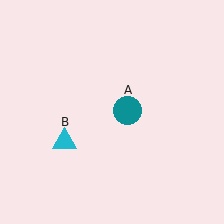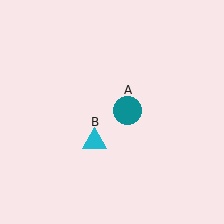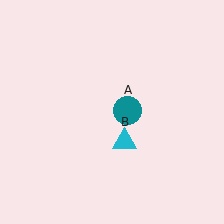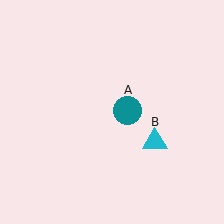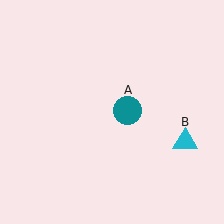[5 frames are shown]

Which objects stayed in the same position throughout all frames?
Teal circle (object A) remained stationary.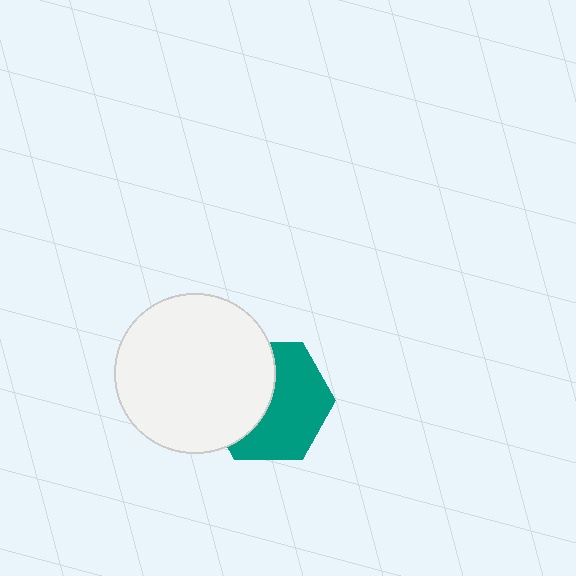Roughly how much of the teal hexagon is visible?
About half of it is visible (roughly 56%).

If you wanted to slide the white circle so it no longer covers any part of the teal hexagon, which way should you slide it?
Slide it left — that is the most direct way to separate the two shapes.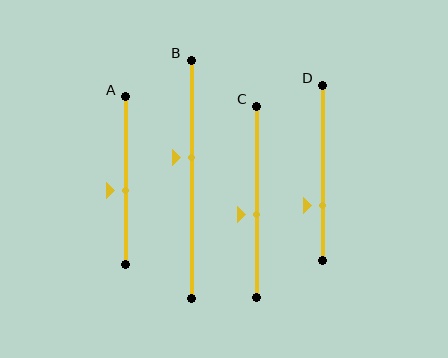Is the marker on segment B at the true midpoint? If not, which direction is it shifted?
No, the marker on segment B is shifted upward by about 9% of the segment length.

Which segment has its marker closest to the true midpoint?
Segment A has its marker closest to the true midpoint.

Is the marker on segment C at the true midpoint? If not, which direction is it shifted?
No, the marker on segment C is shifted downward by about 7% of the segment length.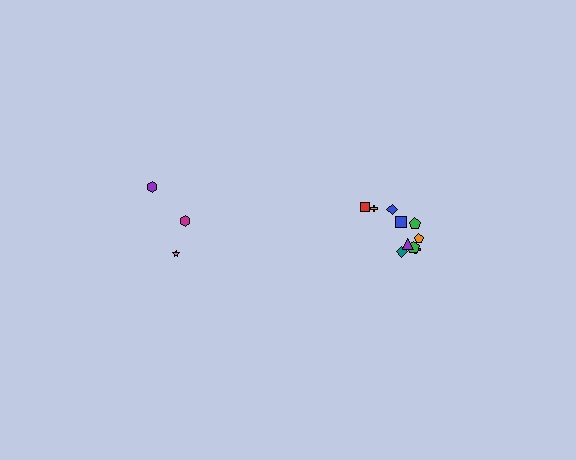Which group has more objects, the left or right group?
The right group.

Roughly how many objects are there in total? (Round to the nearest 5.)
Roughly 15 objects in total.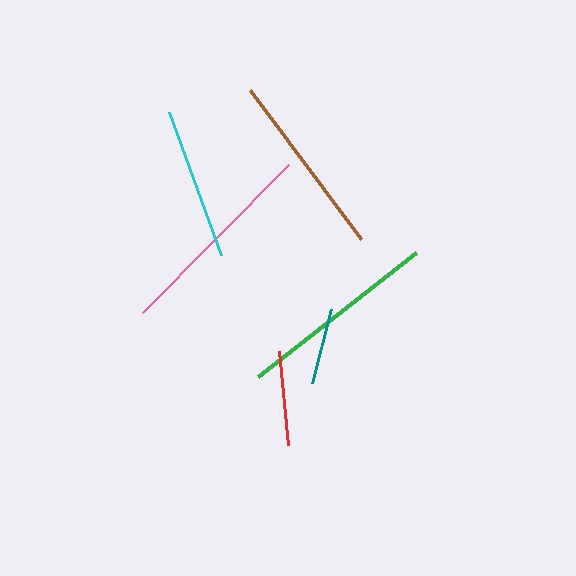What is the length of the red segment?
The red segment is approximately 95 pixels long.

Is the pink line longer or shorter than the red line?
The pink line is longer than the red line.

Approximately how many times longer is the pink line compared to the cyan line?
The pink line is approximately 1.4 times the length of the cyan line.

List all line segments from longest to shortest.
From longest to shortest: pink, green, brown, cyan, red, teal.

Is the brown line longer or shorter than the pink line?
The pink line is longer than the brown line.